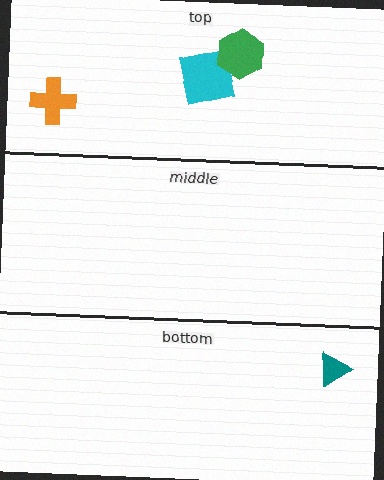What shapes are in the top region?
The cyan square, the green hexagon, the orange cross.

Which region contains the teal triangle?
The bottom region.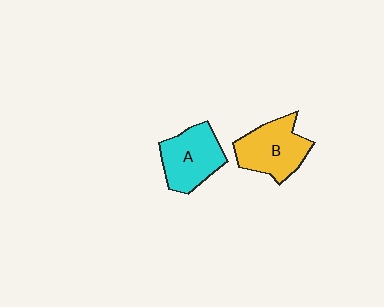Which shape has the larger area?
Shape B (yellow).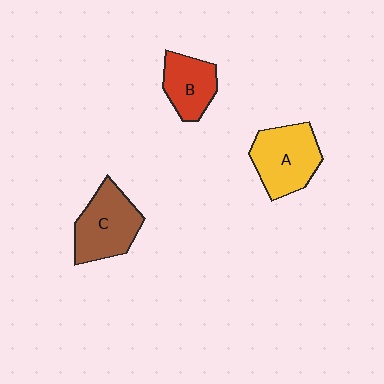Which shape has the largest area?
Shape A (yellow).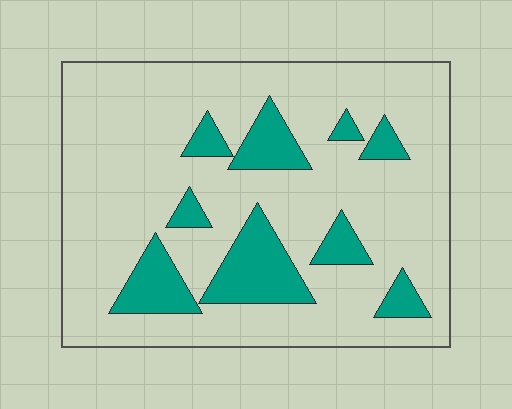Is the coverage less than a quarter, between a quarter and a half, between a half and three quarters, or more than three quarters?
Less than a quarter.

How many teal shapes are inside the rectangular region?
9.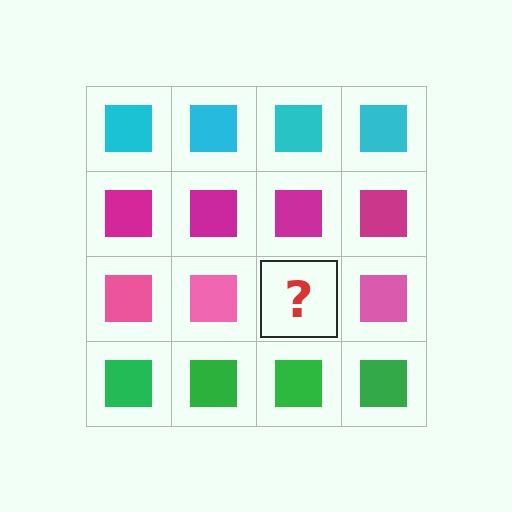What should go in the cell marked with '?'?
The missing cell should contain a pink square.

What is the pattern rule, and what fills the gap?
The rule is that each row has a consistent color. The gap should be filled with a pink square.